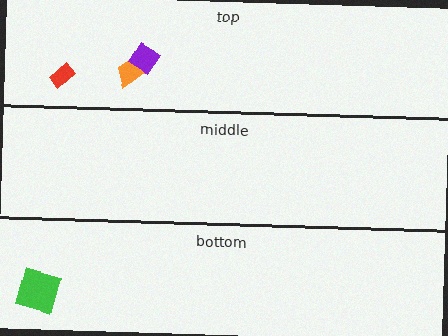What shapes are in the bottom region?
The green square.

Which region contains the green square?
The bottom region.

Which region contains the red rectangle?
The top region.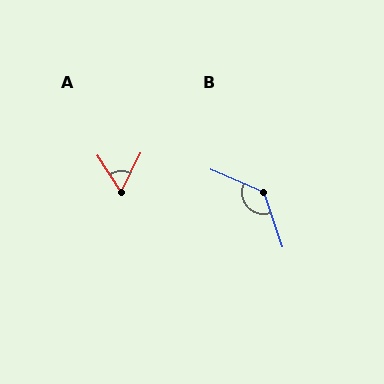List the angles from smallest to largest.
A (58°), B (132°).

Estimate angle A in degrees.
Approximately 58 degrees.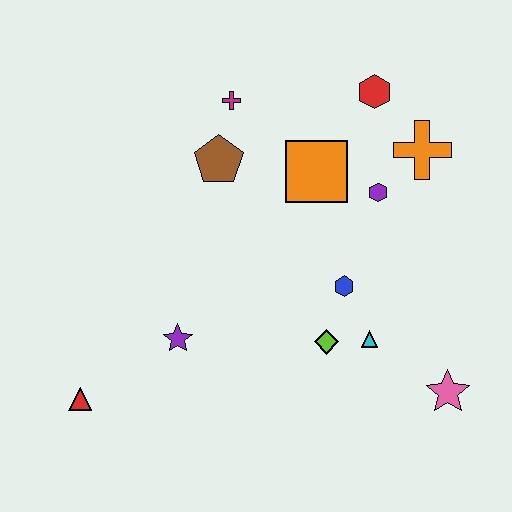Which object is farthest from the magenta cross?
The pink star is farthest from the magenta cross.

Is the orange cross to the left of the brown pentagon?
No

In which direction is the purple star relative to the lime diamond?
The purple star is to the left of the lime diamond.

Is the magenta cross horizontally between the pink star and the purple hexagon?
No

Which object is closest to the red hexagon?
The orange cross is closest to the red hexagon.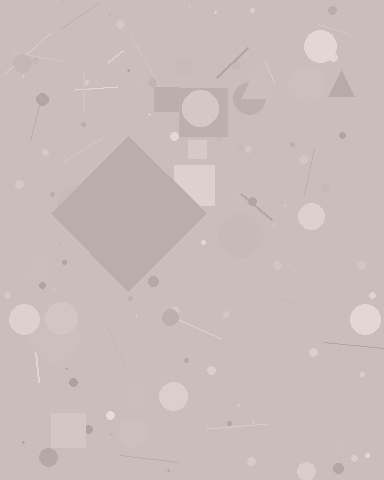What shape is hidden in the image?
A diamond is hidden in the image.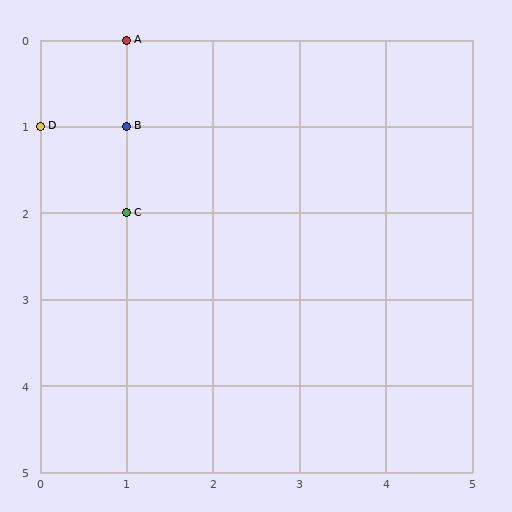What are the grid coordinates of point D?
Point D is at grid coordinates (0, 1).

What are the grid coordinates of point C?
Point C is at grid coordinates (1, 2).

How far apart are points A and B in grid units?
Points A and B are 1 row apart.